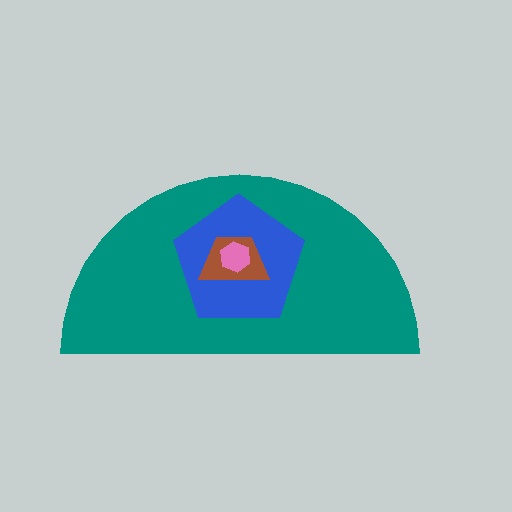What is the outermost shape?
The teal semicircle.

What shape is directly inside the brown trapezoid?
The pink hexagon.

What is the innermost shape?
The pink hexagon.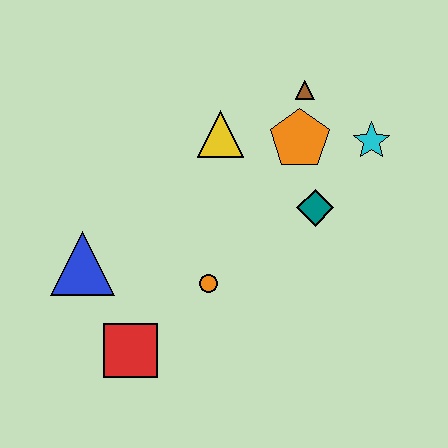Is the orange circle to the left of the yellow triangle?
Yes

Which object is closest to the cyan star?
The orange pentagon is closest to the cyan star.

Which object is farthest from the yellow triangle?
The red square is farthest from the yellow triangle.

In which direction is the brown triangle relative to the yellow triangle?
The brown triangle is to the right of the yellow triangle.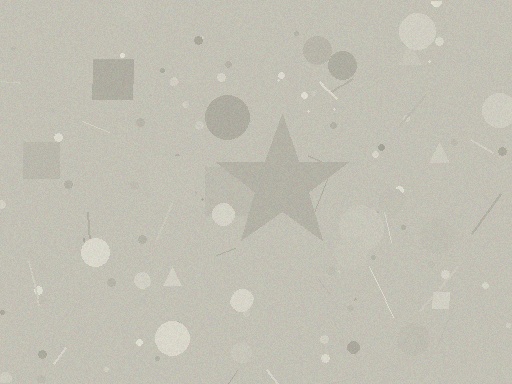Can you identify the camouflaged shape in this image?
The camouflaged shape is a star.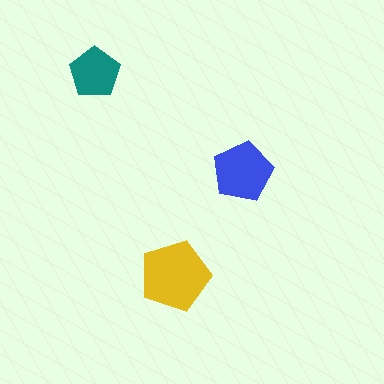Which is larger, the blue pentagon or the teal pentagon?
The blue one.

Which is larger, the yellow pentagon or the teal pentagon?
The yellow one.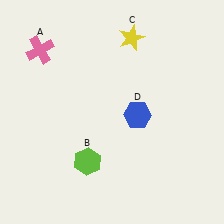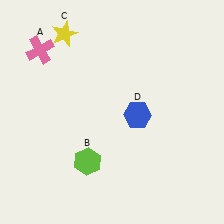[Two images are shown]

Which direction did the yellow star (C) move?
The yellow star (C) moved left.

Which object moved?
The yellow star (C) moved left.